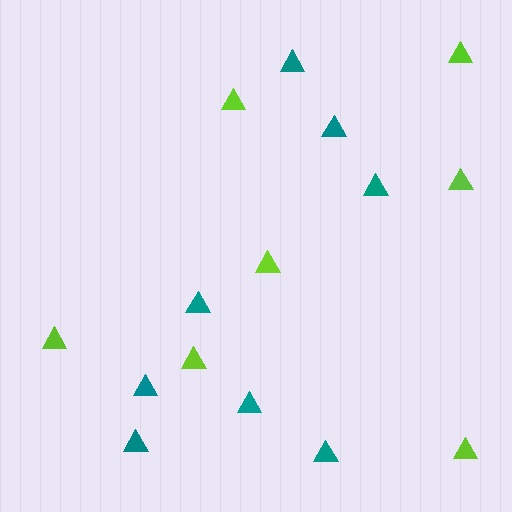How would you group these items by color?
There are 2 groups: one group of lime triangles (7) and one group of teal triangles (8).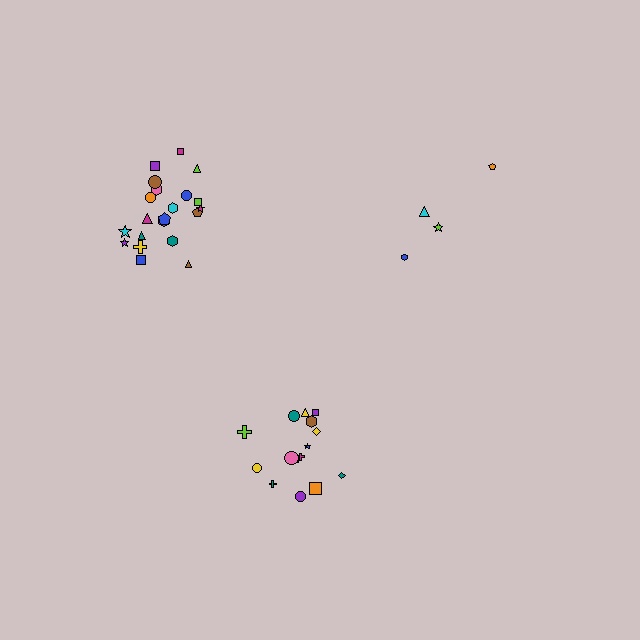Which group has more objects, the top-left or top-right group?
The top-left group.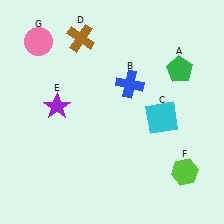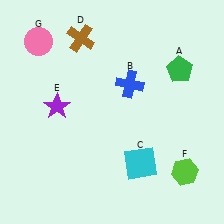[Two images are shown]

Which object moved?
The cyan square (C) moved down.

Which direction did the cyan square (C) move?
The cyan square (C) moved down.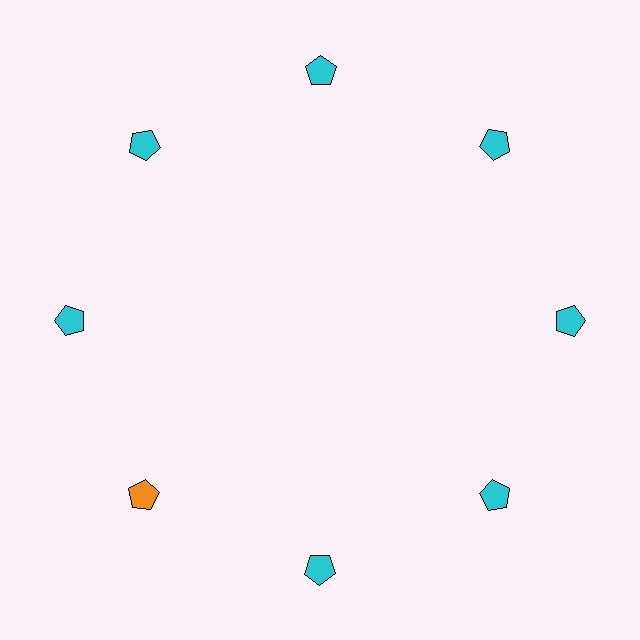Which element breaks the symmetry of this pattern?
The orange pentagon at roughly the 8 o'clock position breaks the symmetry. All other shapes are cyan pentagons.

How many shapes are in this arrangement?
There are 8 shapes arranged in a ring pattern.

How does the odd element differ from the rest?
It has a different color: orange instead of cyan.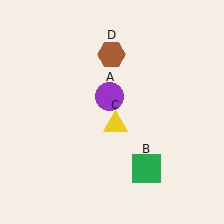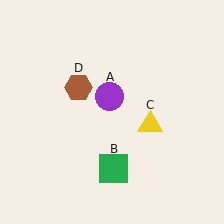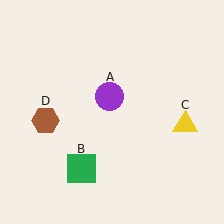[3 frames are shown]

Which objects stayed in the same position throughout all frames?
Purple circle (object A) remained stationary.